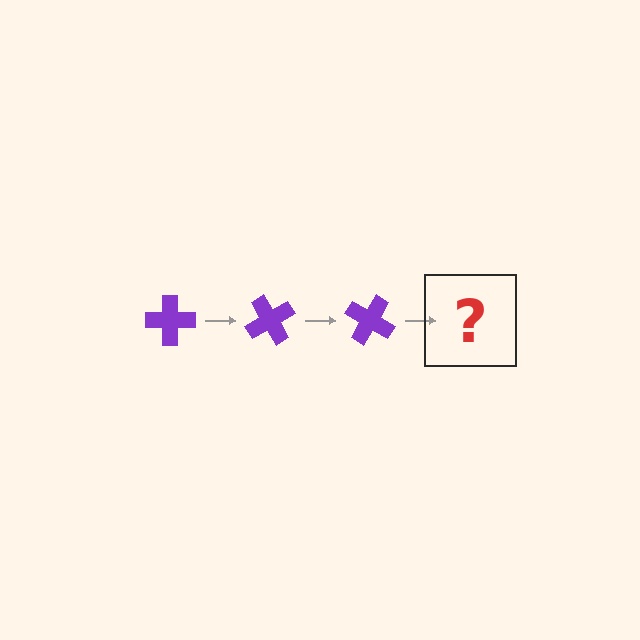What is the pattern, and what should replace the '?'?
The pattern is that the cross rotates 60 degrees each step. The '?' should be a purple cross rotated 180 degrees.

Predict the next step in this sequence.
The next step is a purple cross rotated 180 degrees.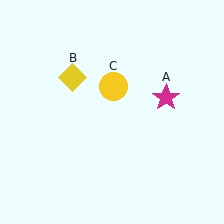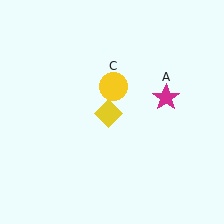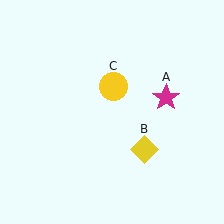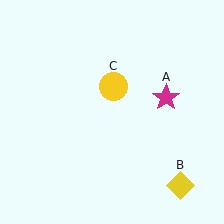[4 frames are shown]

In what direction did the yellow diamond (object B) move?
The yellow diamond (object B) moved down and to the right.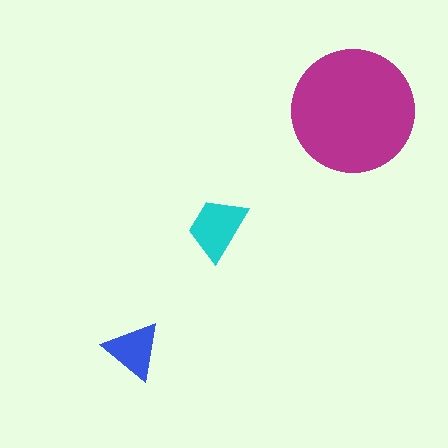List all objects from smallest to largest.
The blue triangle, the cyan trapezoid, the magenta circle.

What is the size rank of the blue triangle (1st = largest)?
3rd.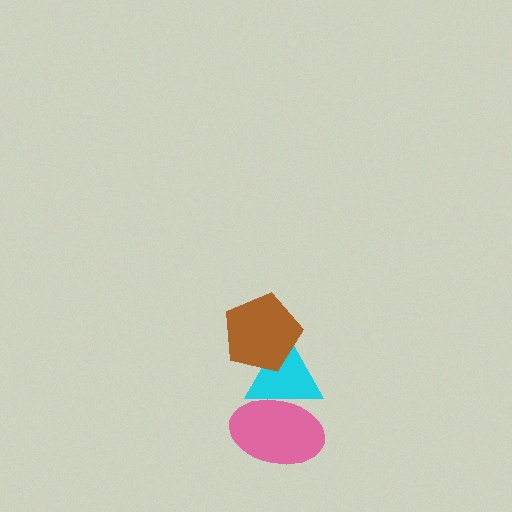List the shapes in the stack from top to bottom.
From top to bottom: the brown pentagon, the cyan triangle, the pink ellipse.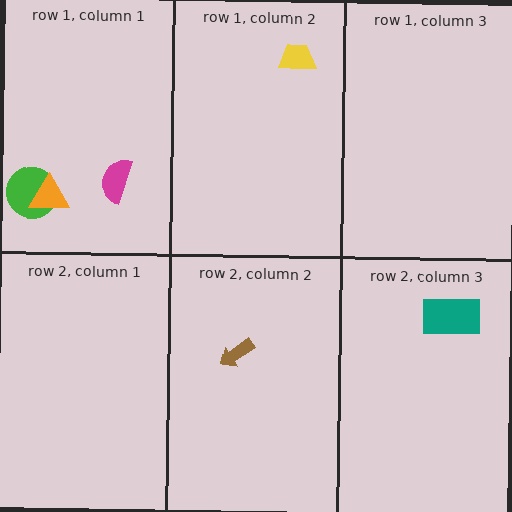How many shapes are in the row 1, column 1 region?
3.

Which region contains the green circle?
The row 1, column 1 region.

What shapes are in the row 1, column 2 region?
The yellow trapezoid.